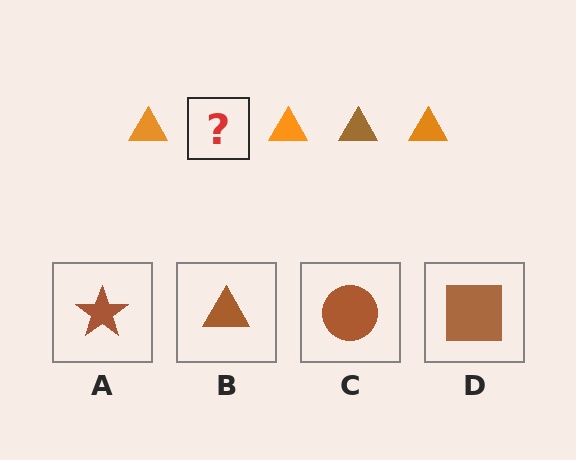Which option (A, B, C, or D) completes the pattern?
B.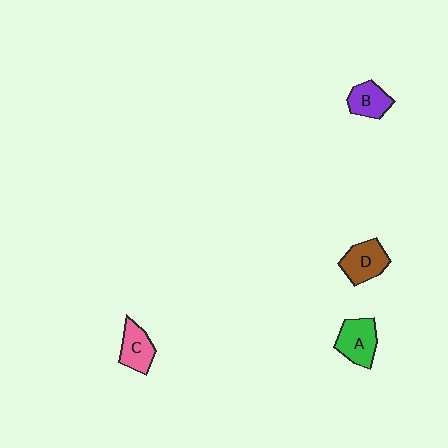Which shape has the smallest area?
Shape B (purple).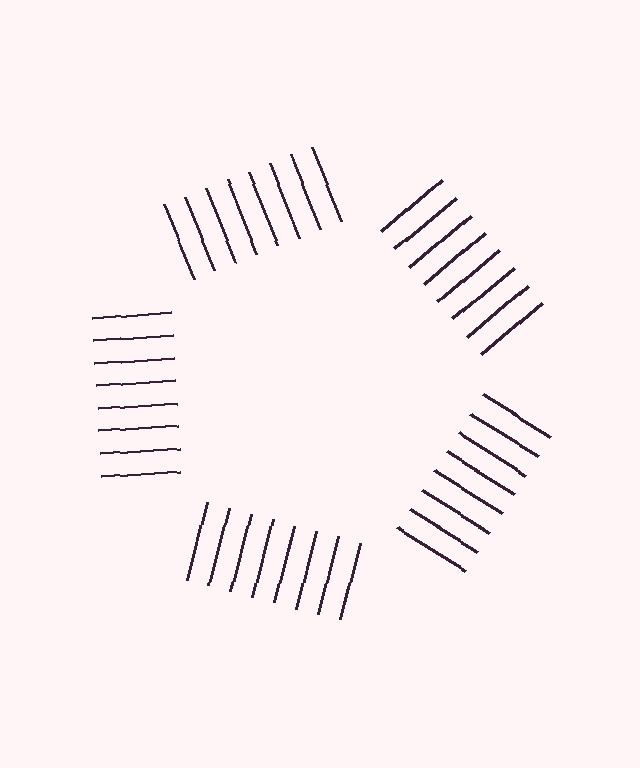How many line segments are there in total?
40 — 8 along each of the 5 edges.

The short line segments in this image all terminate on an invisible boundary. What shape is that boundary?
An illusory pentagon — the line segments terminate on its edges but no continuous stroke is drawn.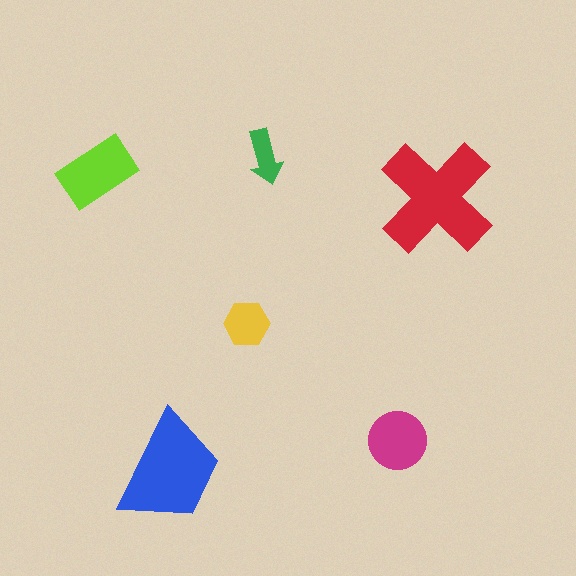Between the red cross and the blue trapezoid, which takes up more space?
The red cross.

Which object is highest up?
The green arrow is topmost.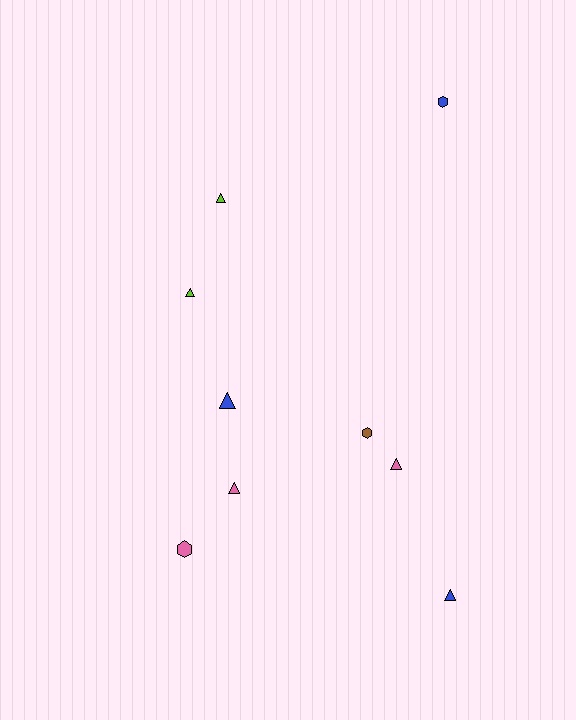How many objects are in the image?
There are 9 objects.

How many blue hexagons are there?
There is 1 blue hexagon.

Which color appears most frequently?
Pink, with 3 objects.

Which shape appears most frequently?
Triangle, with 6 objects.